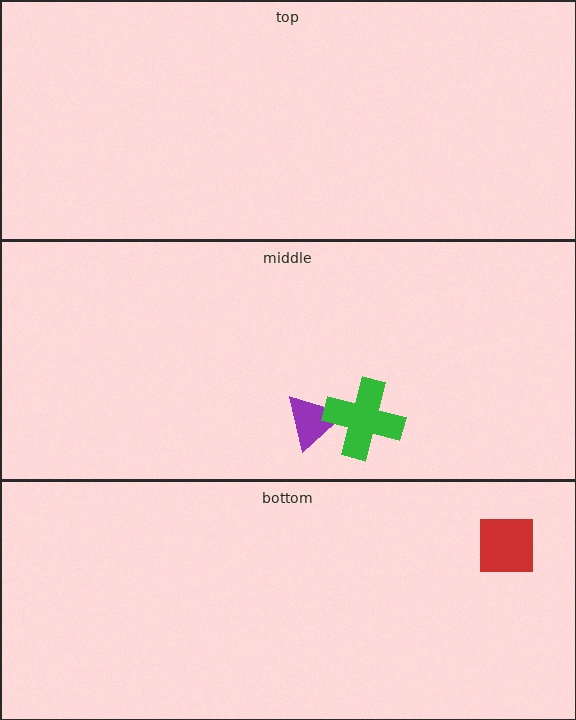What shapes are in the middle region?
The purple triangle, the green cross.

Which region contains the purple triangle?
The middle region.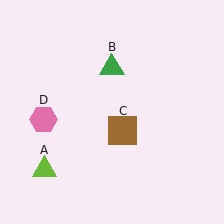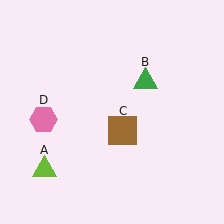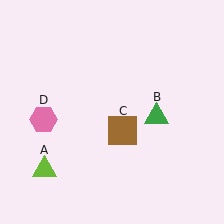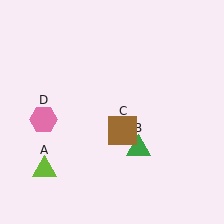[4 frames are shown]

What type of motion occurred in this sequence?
The green triangle (object B) rotated clockwise around the center of the scene.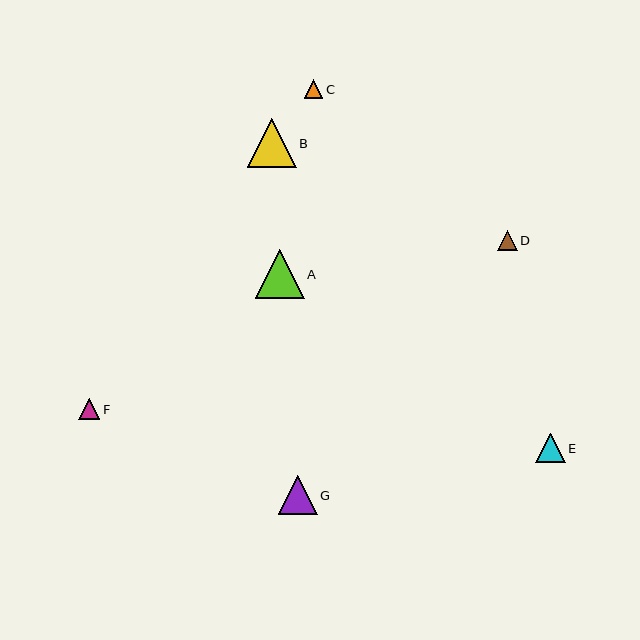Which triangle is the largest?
Triangle B is the largest with a size of approximately 49 pixels.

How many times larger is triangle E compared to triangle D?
Triangle E is approximately 1.5 times the size of triangle D.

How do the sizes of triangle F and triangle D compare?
Triangle F and triangle D are approximately the same size.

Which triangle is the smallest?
Triangle C is the smallest with a size of approximately 18 pixels.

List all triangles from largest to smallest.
From largest to smallest: B, A, G, E, F, D, C.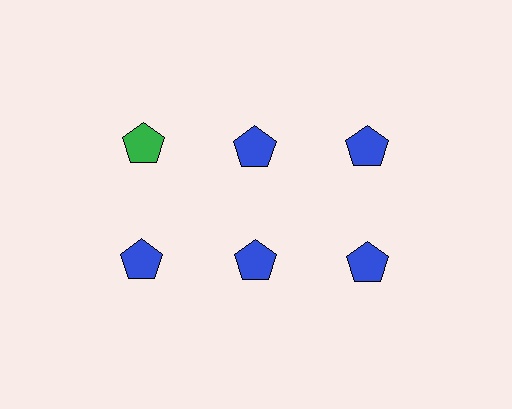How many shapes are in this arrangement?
There are 6 shapes arranged in a grid pattern.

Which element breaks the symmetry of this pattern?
The green pentagon in the top row, leftmost column breaks the symmetry. All other shapes are blue pentagons.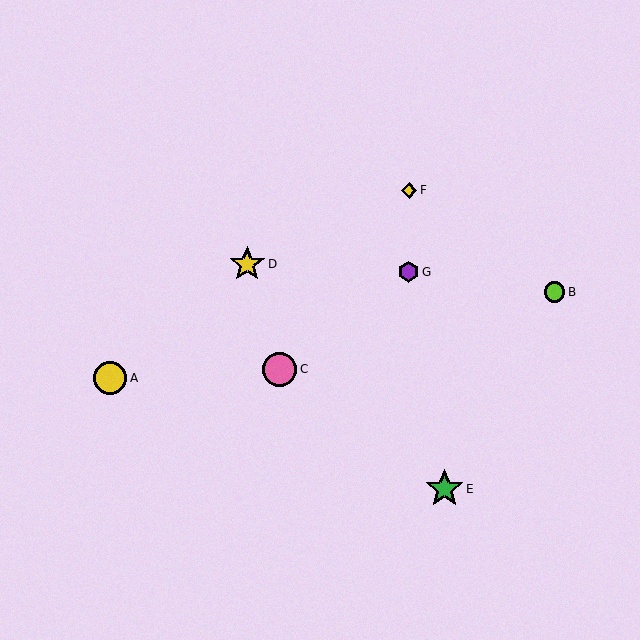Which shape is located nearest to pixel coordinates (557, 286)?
The lime circle (labeled B) at (555, 292) is nearest to that location.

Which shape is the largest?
The green star (labeled E) is the largest.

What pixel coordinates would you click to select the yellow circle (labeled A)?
Click at (110, 378) to select the yellow circle A.